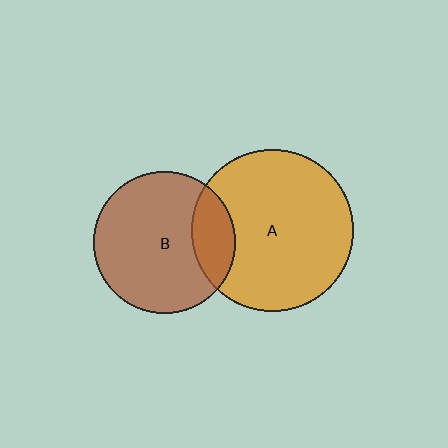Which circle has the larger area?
Circle A (orange).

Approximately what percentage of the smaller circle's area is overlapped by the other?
Approximately 20%.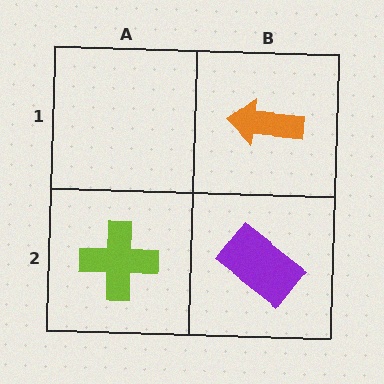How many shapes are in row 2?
2 shapes.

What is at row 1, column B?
An orange arrow.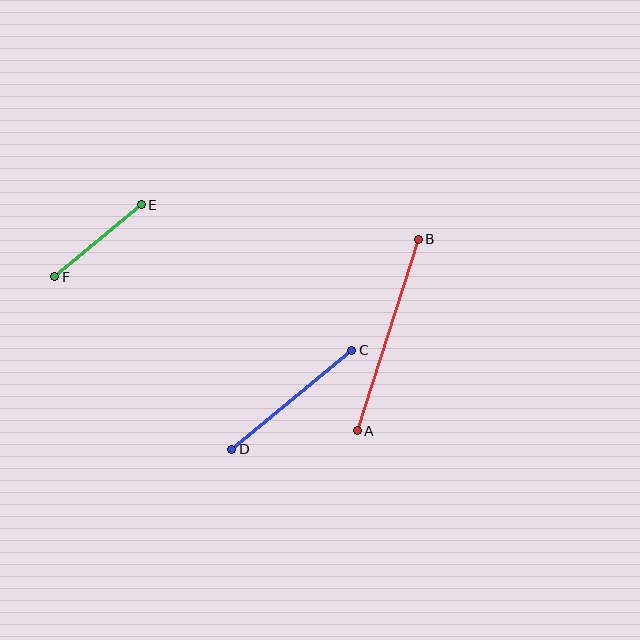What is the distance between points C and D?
The distance is approximately 155 pixels.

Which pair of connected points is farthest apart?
Points A and B are farthest apart.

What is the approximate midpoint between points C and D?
The midpoint is at approximately (292, 400) pixels.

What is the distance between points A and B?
The distance is approximately 201 pixels.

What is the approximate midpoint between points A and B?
The midpoint is at approximately (388, 335) pixels.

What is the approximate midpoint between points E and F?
The midpoint is at approximately (98, 241) pixels.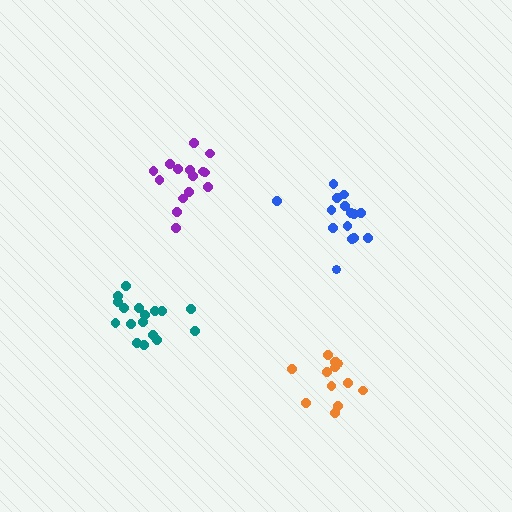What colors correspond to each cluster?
The clusters are colored: blue, orange, teal, purple.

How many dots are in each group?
Group 1: 15 dots, Group 2: 13 dots, Group 3: 17 dots, Group 4: 15 dots (60 total).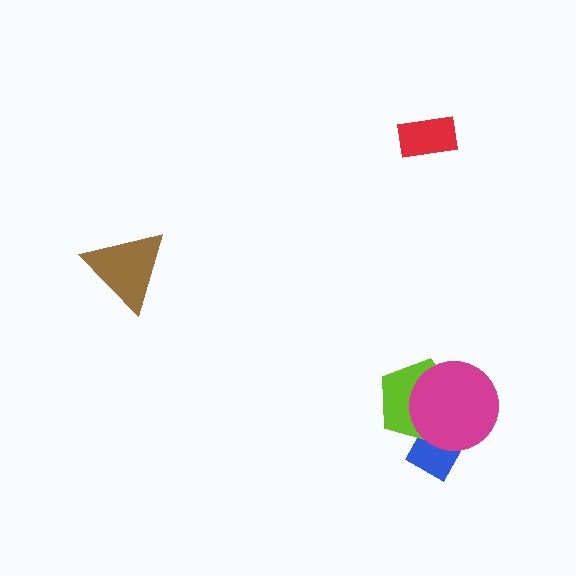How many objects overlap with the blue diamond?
2 objects overlap with the blue diamond.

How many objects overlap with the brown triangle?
0 objects overlap with the brown triangle.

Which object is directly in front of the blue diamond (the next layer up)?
The lime pentagon is directly in front of the blue diamond.